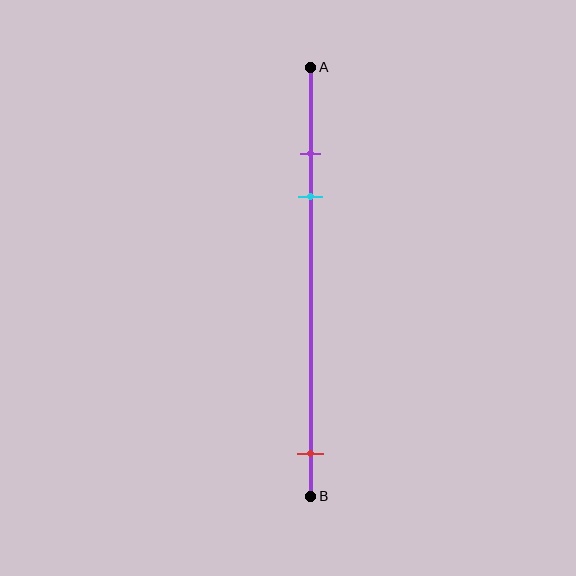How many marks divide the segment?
There are 3 marks dividing the segment.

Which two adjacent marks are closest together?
The purple and cyan marks are the closest adjacent pair.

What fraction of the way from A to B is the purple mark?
The purple mark is approximately 20% (0.2) of the way from A to B.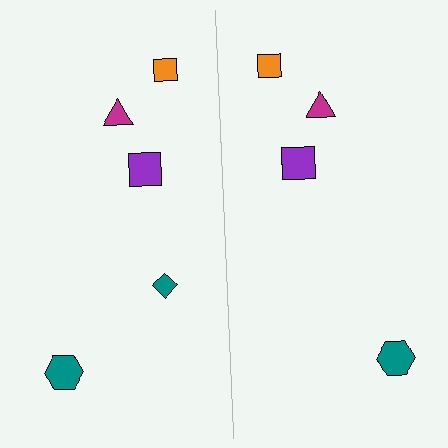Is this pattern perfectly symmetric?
No, the pattern is not perfectly symmetric. A teal diamond is missing from the right side.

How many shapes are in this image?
There are 9 shapes in this image.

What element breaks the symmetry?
A teal diamond is missing from the right side.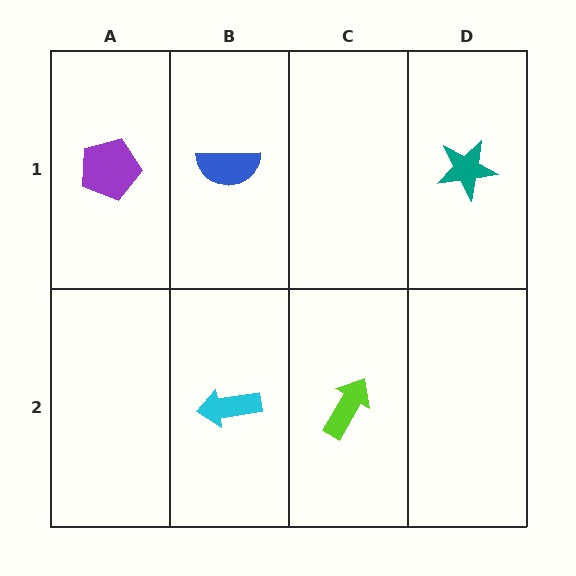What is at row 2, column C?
A lime arrow.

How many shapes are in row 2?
2 shapes.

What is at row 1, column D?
A teal star.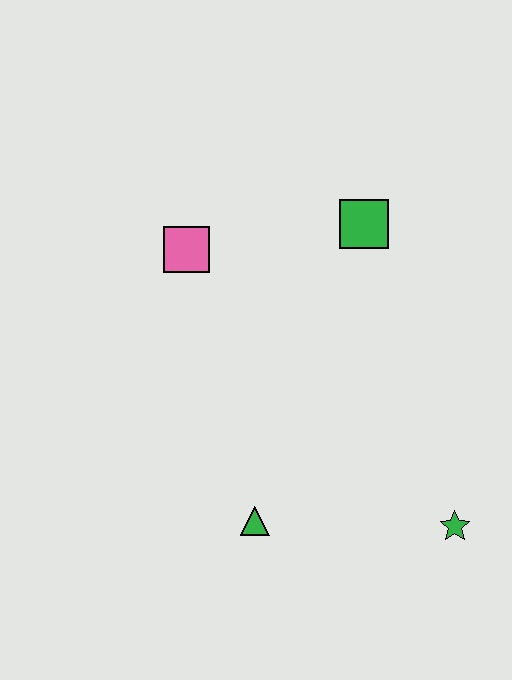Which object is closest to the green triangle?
The green star is closest to the green triangle.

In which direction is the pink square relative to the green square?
The pink square is to the left of the green square.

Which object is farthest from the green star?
The pink square is farthest from the green star.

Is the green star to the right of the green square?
Yes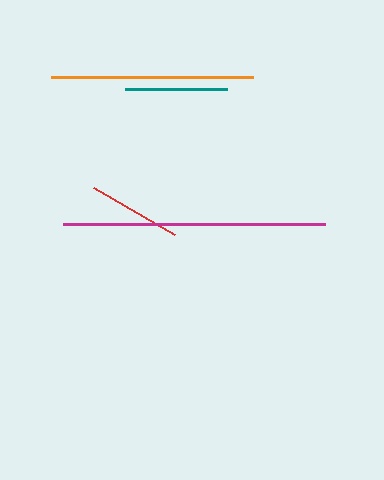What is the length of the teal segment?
The teal segment is approximately 103 pixels long.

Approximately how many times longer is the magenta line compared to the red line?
The magenta line is approximately 2.8 times the length of the red line.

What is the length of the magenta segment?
The magenta segment is approximately 262 pixels long.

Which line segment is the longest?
The magenta line is the longest at approximately 262 pixels.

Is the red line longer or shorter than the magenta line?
The magenta line is longer than the red line.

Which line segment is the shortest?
The red line is the shortest at approximately 93 pixels.